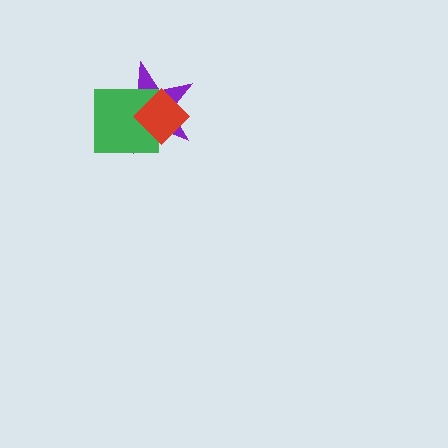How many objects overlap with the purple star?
2 objects overlap with the purple star.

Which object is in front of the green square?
The red diamond is in front of the green square.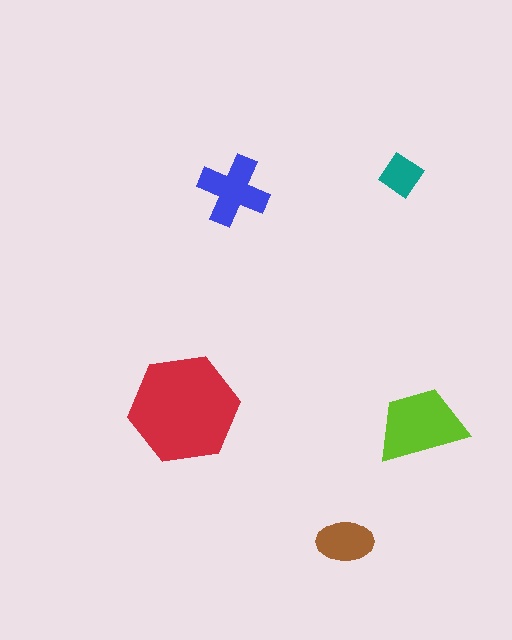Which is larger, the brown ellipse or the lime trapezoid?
The lime trapezoid.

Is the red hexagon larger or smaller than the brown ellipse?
Larger.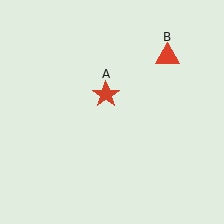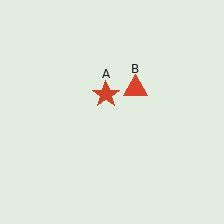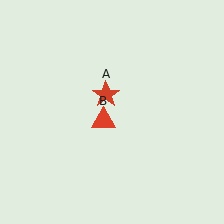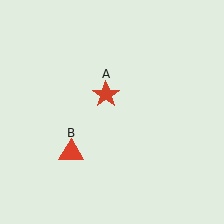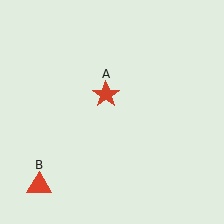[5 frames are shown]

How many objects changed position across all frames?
1 object changed position: red triangle (object B).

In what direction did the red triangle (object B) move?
The red triangle (object B) moved down and to the left.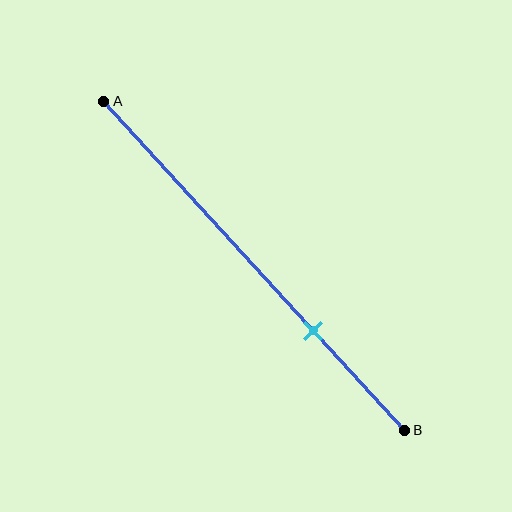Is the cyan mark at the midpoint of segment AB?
No, the mark is at about 70% from A, not at the 50% midpoint.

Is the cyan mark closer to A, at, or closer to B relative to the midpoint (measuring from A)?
The cyan mark is closer to point B than the midpoint of segment AB.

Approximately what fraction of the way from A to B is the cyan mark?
The cyan mark is approximately 70% of the way from A to B.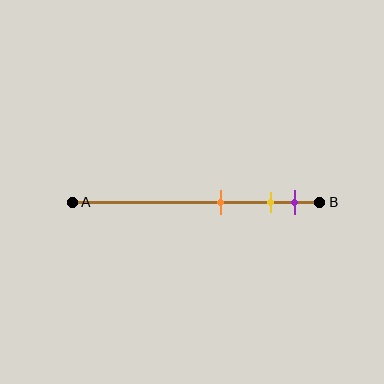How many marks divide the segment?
There are 3 marks dividing the segment.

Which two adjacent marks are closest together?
The yellow and purple marks are the closest adjacent pair.